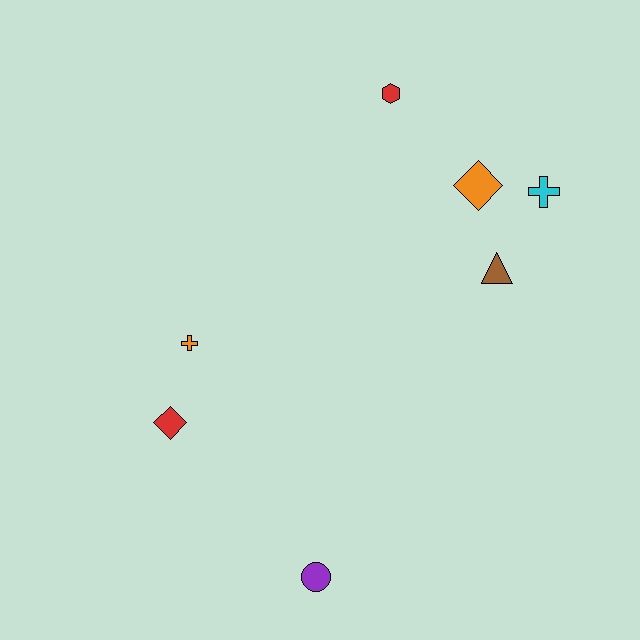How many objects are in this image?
There are 7 objects.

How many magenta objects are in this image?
There are no magenta objects.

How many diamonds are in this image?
There are 2 diamonds.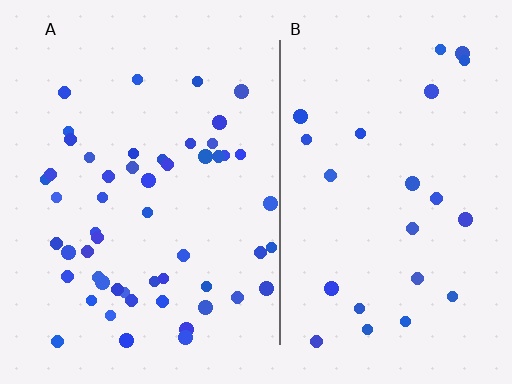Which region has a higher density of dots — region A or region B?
A (the left).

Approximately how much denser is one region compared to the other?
Approximately 2.2× — region A over region B.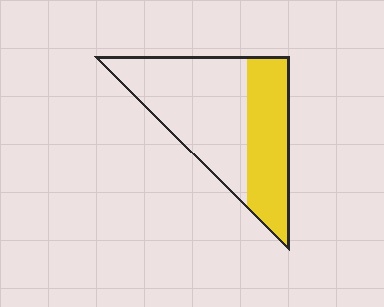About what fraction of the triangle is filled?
About two fifths (2/5).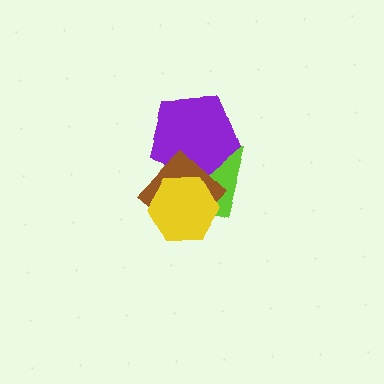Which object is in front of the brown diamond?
The yellow hexagon is in front of the brown diamond.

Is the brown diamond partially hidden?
Yes, it is partially covered by another shape.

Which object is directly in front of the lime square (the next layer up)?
The purple pentagon is directly in front of the lime square.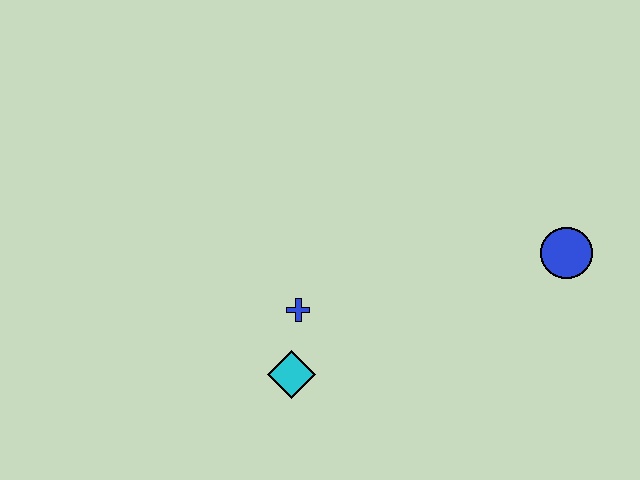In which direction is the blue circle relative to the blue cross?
The blue circle is to the right of the blue cross.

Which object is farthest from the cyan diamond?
The blue circle is farthest from the cyan diamond.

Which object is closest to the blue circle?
The blue cross is closest to the blue circle.